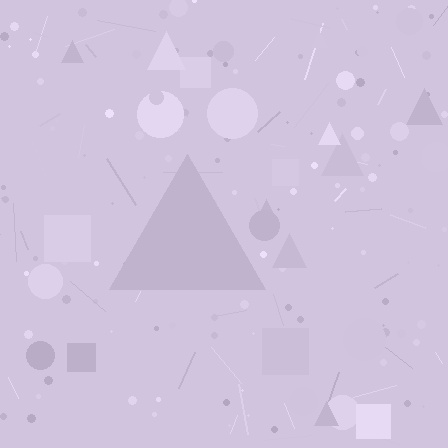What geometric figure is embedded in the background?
A triangle is embedded in the background.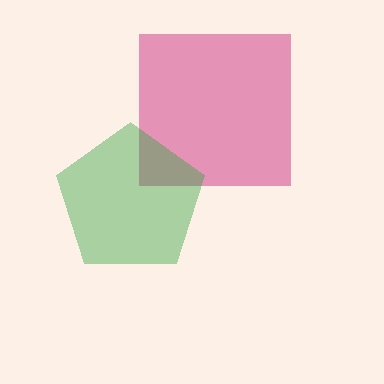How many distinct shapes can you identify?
There are 2 distinct shapes: a pink square, a green pentagon.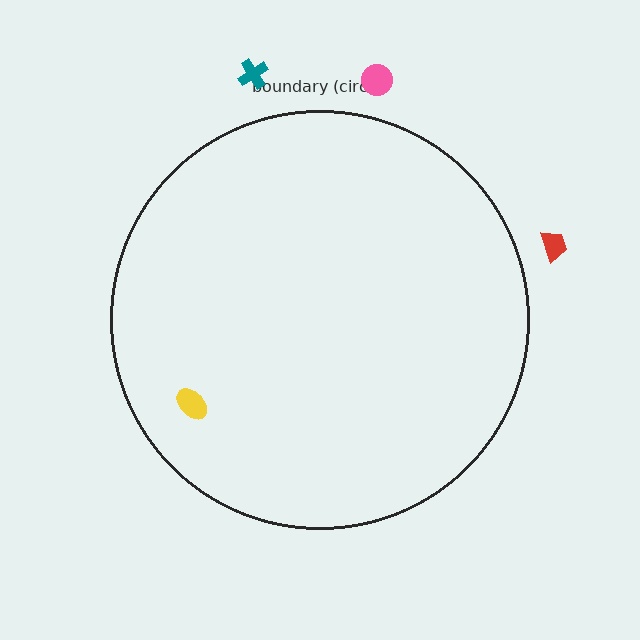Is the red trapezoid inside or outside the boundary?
Outside.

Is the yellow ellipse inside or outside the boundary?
Inside.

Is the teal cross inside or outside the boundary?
Outside.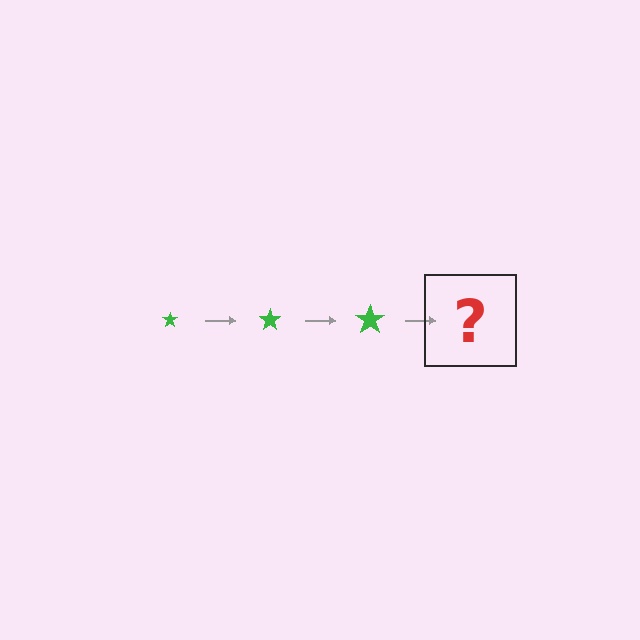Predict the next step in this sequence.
The next step is a green star, larger than the previous one.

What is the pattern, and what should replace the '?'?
The pattern is that the star gets progressively larger each step. The '?' should be a green star, larger than the previous one.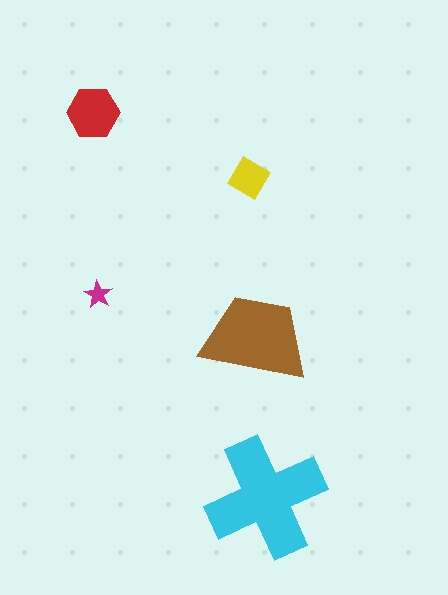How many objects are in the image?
There are 5 objects in the image.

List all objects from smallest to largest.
The magenta star, the yellow diamond, the red hexagon, the brown trapezoid, the cyan cross.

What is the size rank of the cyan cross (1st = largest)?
1st.